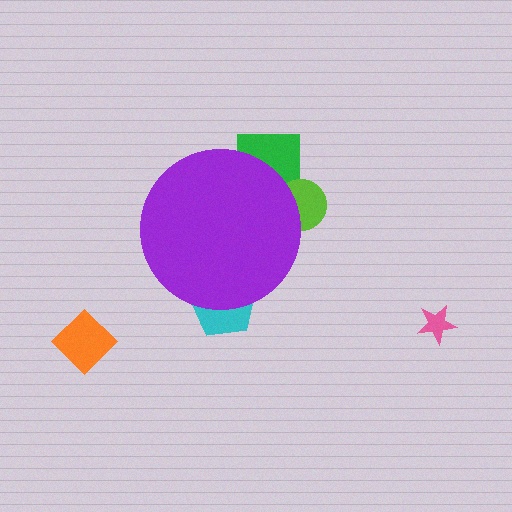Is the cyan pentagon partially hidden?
Yes, the cyan pentagon is partially hidden behind the purple circle.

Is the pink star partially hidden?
No, the pink star is fully visible.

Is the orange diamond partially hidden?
No, the orange diamond is fully visible.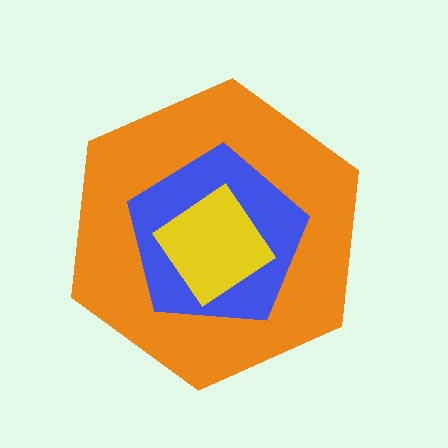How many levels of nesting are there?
3.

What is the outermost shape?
The orange hexagon.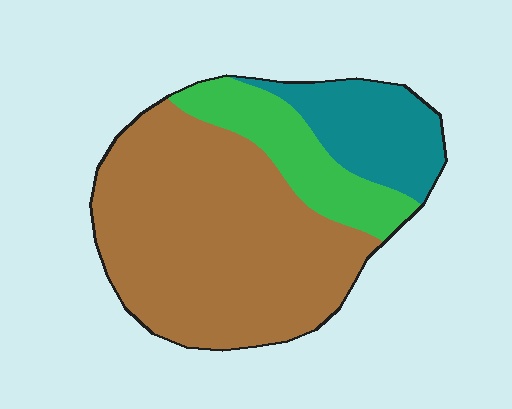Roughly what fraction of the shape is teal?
Teal covers around 20% of the shape.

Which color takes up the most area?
Brown, at roughly 65%.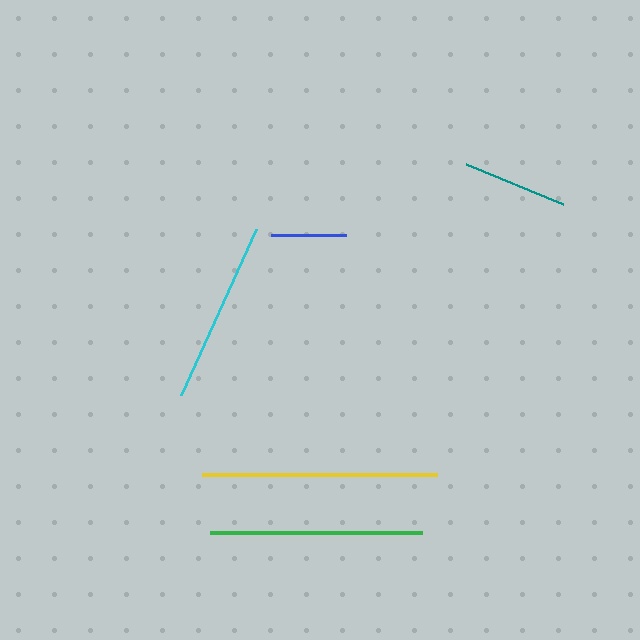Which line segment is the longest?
The yellow line is the longest at approximately 235 pixels.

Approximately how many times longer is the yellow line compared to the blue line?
The yellow line is approximately 3.1 times the length of the blue line.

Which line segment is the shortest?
The blue line is the shortest at approximately 75 pixels.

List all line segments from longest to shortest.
From longest to shortest: yellow, green, cyan, teal, blue.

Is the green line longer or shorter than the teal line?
The green line is longer than the teal line.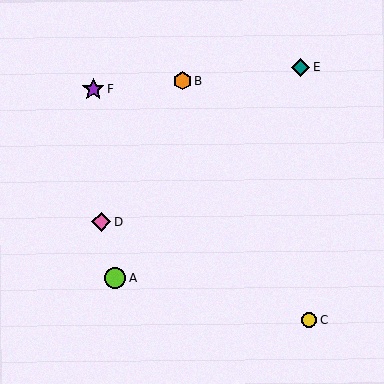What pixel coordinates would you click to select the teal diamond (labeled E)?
Click at (301, 67) to select the teal diamond E.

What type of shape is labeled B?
Shape B is an orange hexagon.